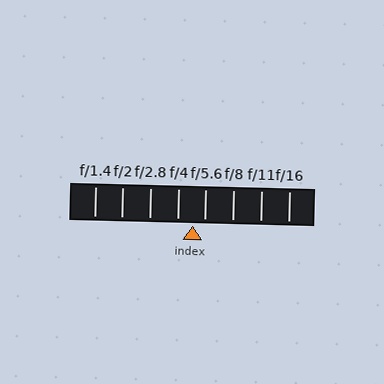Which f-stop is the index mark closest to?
The index mark is closest to f/5.6.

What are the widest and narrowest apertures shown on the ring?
The widest aperture shown is f/1.4 and the narrowest is f/16.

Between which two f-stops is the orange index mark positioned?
The index mark is between f/4 and f/5.6.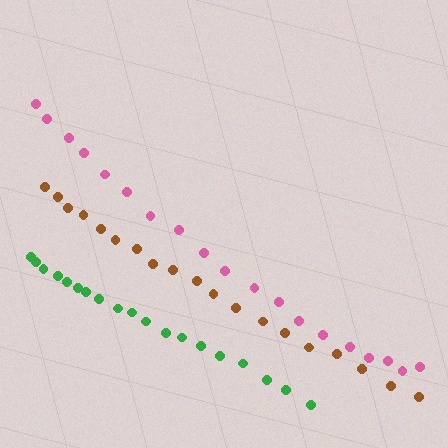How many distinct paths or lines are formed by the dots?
There are 3 distinct paths.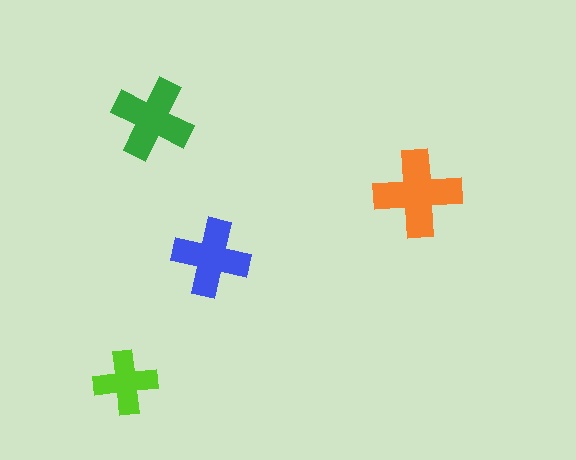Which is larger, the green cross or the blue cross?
The green one.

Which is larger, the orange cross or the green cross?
The orange one.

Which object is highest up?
The green cross is topmost.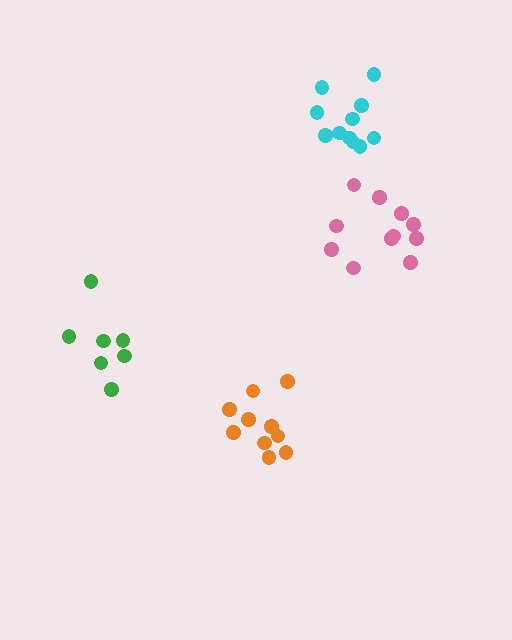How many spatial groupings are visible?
There are 4 spatial groupings.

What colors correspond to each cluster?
The clusters are colored: pink, cyan, green, orange.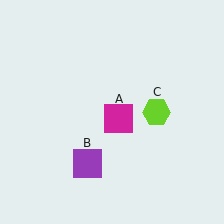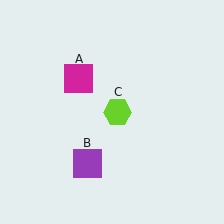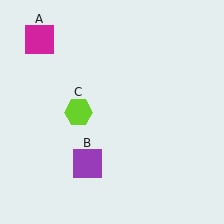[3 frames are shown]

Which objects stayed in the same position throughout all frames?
Purple square (object B) remained stationary.